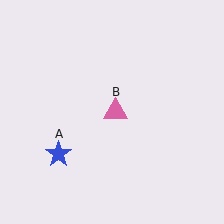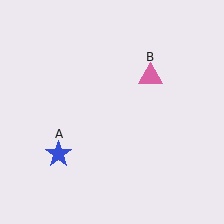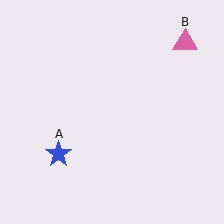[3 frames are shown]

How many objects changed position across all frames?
1 object changed position: pink triangle (object B).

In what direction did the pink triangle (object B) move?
The pink triangle (object B) moved up and to the right.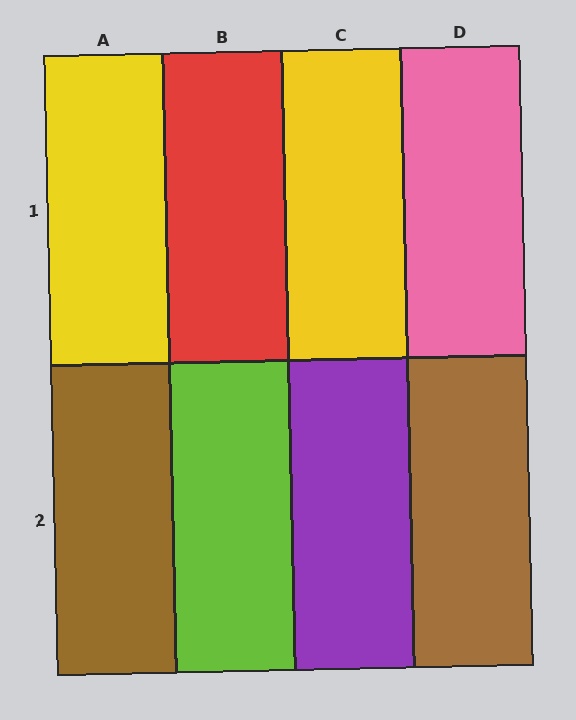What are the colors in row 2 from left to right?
Brown, lime, purple, brown.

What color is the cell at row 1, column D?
Pink.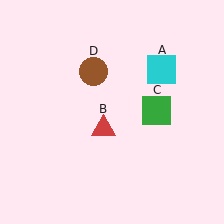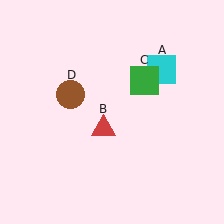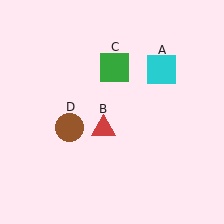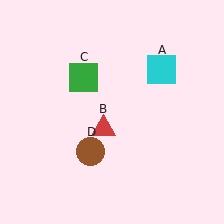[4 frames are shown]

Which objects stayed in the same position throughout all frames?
Cyan square (object A) and red triangle (object B) remained stationary.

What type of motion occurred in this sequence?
The green square (object C), brown circle (object D) rotated counterclockwise around the center of the scene.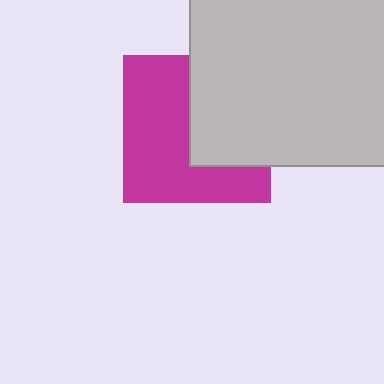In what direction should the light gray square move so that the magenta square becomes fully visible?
The light gray square should move right. That is the shortest direction to clear the overlap and leave the magenta square fully visible.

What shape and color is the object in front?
The object in front is a light gray square.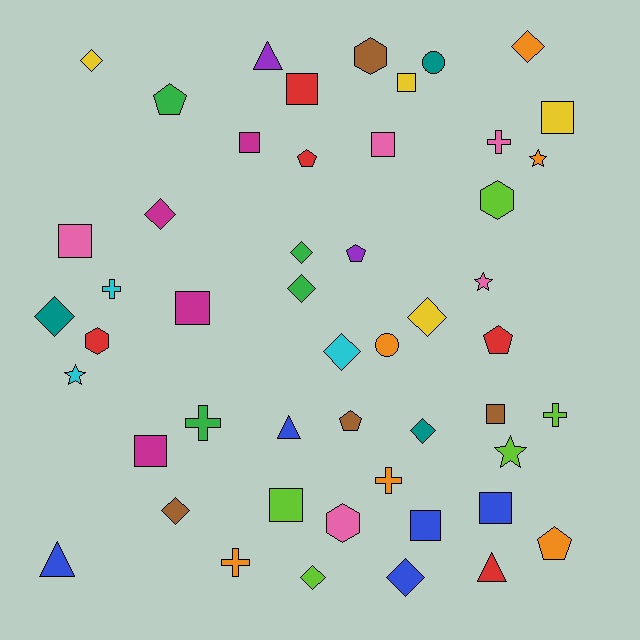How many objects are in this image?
There are 50 objects.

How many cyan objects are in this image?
There are 3 cyan objects.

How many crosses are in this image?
There are 6 crosses.